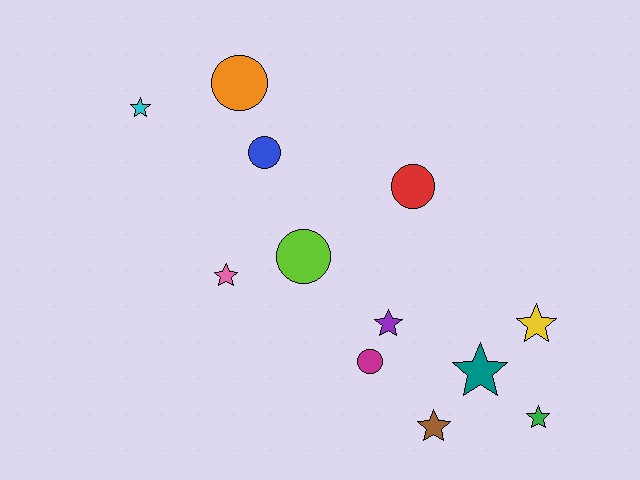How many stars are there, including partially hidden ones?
There are 7 stars.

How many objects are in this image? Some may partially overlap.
There are 12 objects.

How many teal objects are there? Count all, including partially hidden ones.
There is 1 teal object.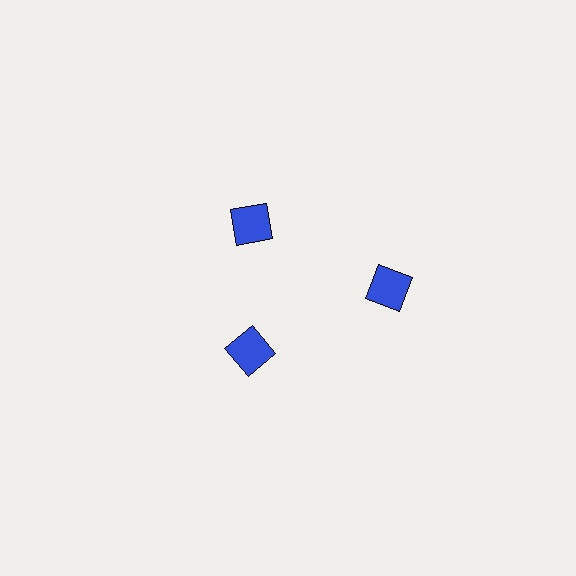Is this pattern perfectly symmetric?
No. The 3 blue squares are arranged in a ring, but one element near the 3 o'clock position is pushed outward from the center, breaking the 3-fold rotational symmetry.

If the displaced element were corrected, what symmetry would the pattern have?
It would have 3-fold rotational symmetry — the pattern would map onto itself every 120 degrees.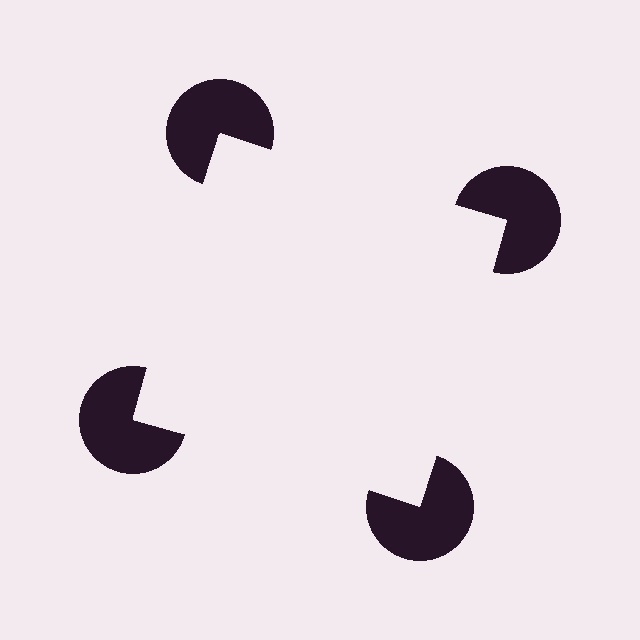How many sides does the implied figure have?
4 sides.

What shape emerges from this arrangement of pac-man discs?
An illusory square — its edges are inferred from the aligned wedge cuts in the pac-man discs, not physically drawn.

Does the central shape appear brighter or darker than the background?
It typically appears slightly brighter than the background, even though no actual brightness change is drawn.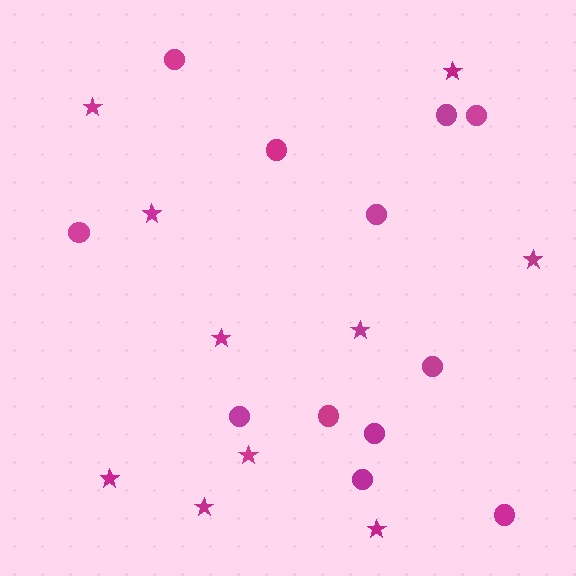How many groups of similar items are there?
There are 2 groups: one group of stars (10) and one group of circles (12).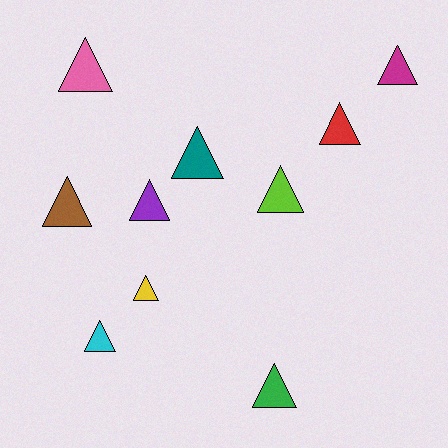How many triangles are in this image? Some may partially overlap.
There are 10 triangles.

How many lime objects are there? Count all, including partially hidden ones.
There is 1 lime object.